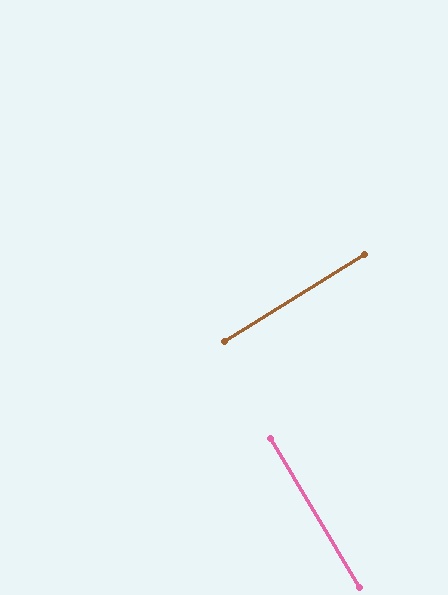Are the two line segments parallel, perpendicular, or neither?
Perpendicular — they meet at approximately 89°.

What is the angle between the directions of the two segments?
Approximately 89 degrees.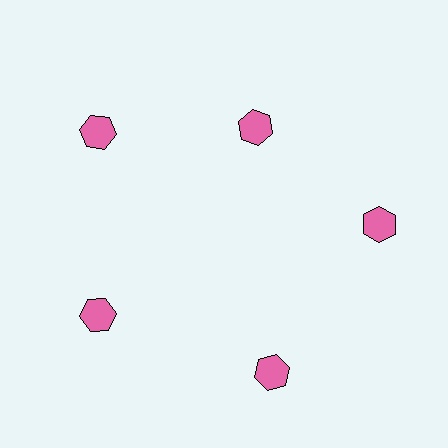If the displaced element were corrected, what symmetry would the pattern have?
It would have 5-fold rotational symmetry — the pattern would map onto itself every 72 degrees.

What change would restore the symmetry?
The symmetry would be restored by moving it outward, back onto the ring so that all 5 hexagons sit at equal angles and equal distance from the center.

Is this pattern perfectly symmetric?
No. The 5 pink hexagons are arranged in a ring, but one element near the 1 o'clock position is pulled inward toward the center, breaking the 5-fold rotational symmetry.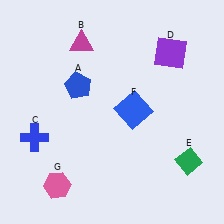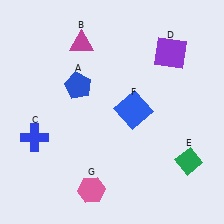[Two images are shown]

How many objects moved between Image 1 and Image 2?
1 object moved between the two images.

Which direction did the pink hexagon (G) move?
The pink hexagon (G) moved right.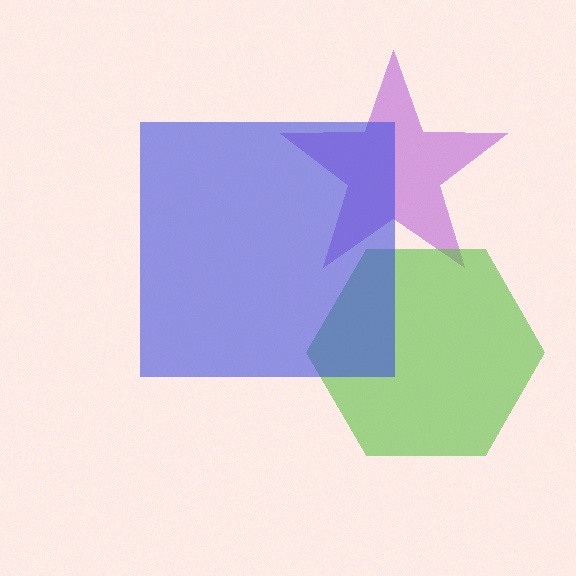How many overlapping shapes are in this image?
There are 3 overlapping shapes in the image.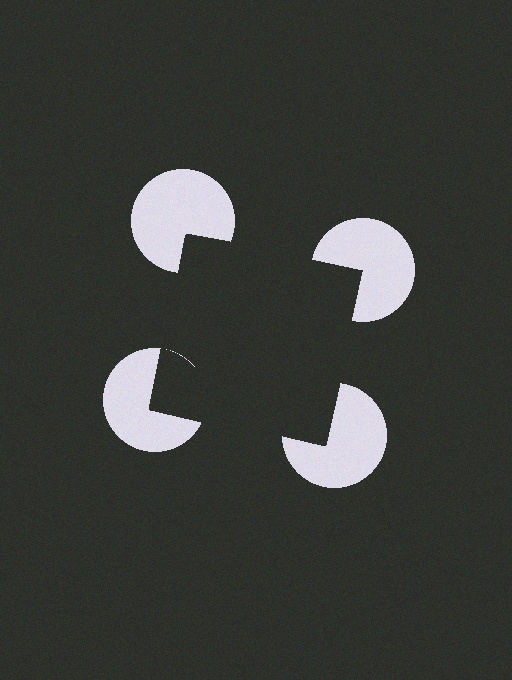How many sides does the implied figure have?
4 sides.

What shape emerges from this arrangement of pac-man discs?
An illusory square — its edges are inferred from the aligned wedge cuts in the pac-man discs, not physically drawn.